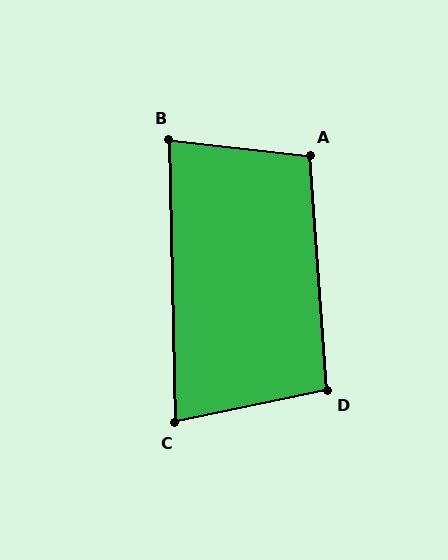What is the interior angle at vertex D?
Approximately 98 degrees (obtuse).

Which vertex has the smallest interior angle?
C, at approximately 79 degrees.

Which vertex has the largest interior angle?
A, at approximately 101 degrees.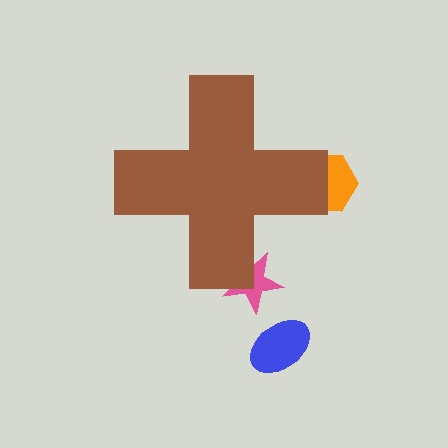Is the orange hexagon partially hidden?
Yes, the orange hexagon is partially hidden behind the brown cross.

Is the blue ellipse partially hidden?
No, the blue ellipse is fully visible.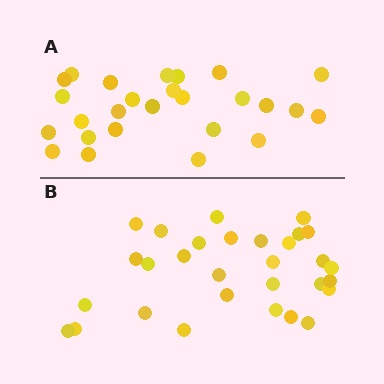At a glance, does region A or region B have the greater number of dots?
Region B (the bottom region) has more dots.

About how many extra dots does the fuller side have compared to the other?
Region B has about 4 more dots than region A.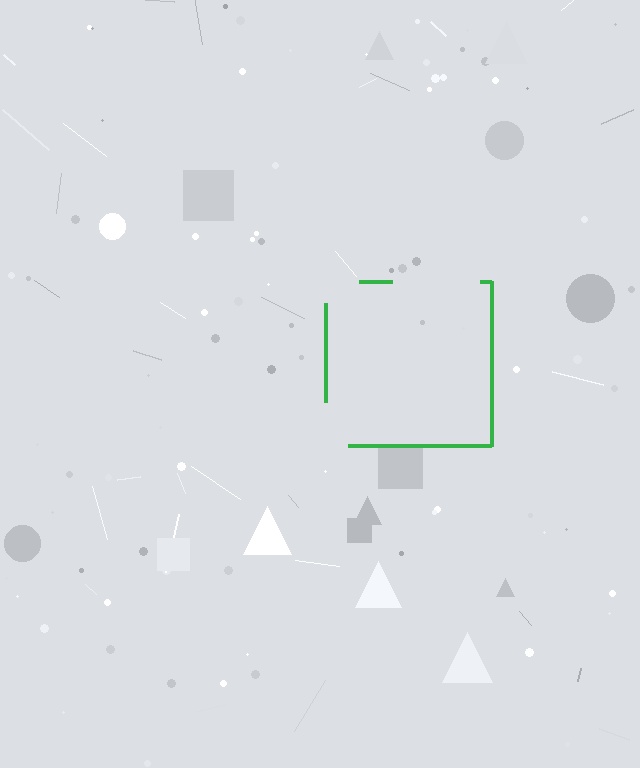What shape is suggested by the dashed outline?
The dashed outline suggests a square.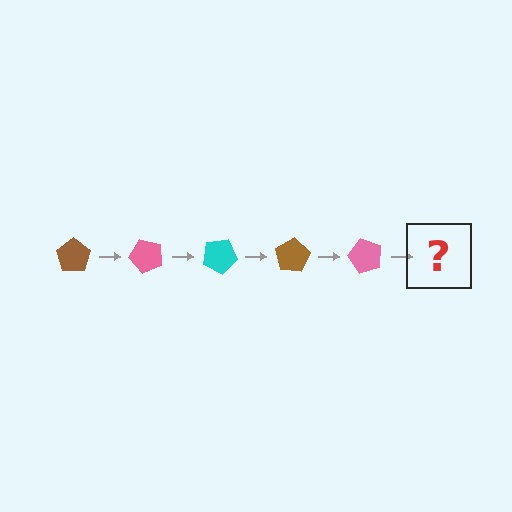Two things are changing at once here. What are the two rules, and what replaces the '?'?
The two rules are that it rotates 50 degrees each step and the color cycles through brown, pink, and cyan. The '?' should be a cyan pentagon, rotated 250 degrees from the start.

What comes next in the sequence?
The next element should be a cyan pentagon, rotated 250 degrees from the start.